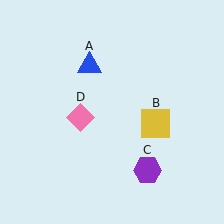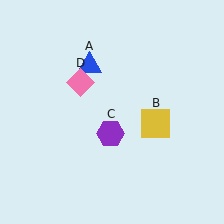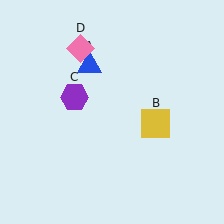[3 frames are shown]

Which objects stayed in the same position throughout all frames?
Blue triangle (object A) and yellow square (object B) remained stationary.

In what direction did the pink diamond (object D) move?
The pink diamond (object D) moved up.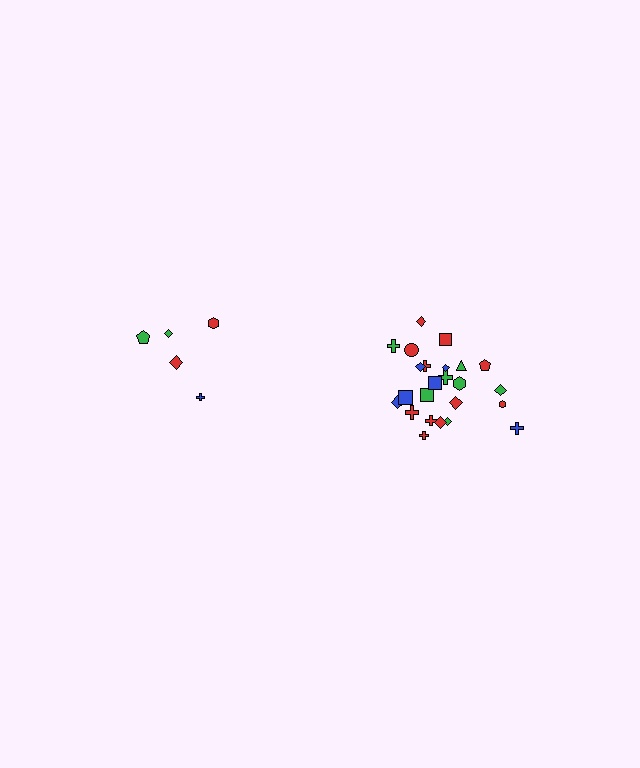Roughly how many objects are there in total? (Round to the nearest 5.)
Roughly 30 objects in total.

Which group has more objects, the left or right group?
The right group.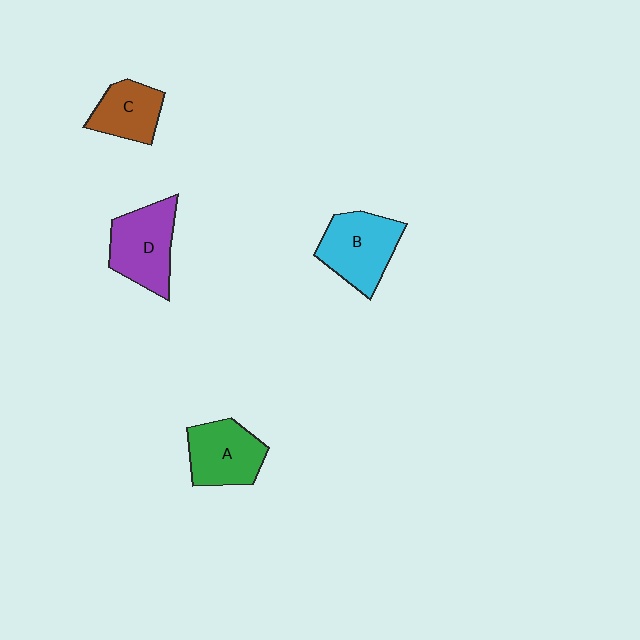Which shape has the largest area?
Shape B (cyan).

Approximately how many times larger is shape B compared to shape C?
Approximately 1.4 times.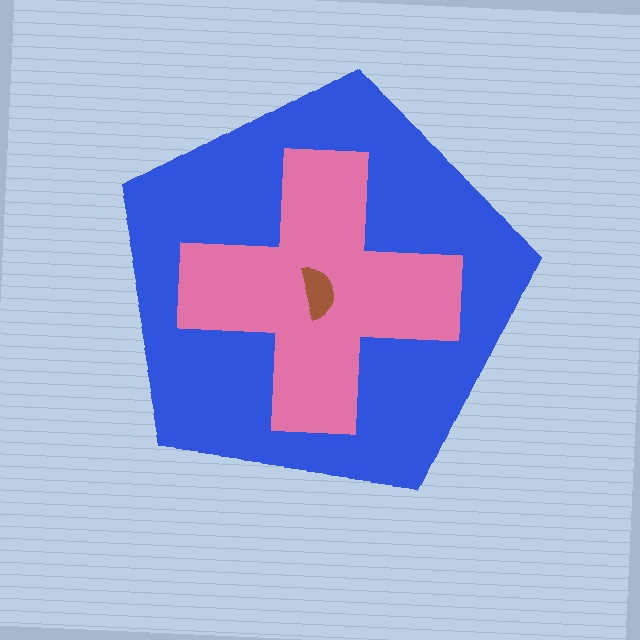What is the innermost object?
The brown semicircle.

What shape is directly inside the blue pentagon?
The pink cross.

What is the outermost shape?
The blue pentagon.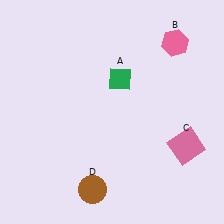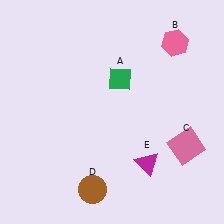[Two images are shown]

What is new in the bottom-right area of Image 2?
A magenta triangle (E) was added in the bottom-right area of Image 2.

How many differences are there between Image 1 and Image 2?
There is 1 difference between the two images.